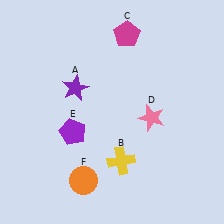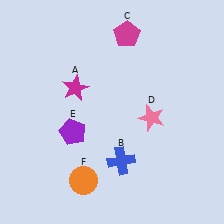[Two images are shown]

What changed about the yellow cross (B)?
In Image 1, B is yellow. In Image 2, it changed to blue.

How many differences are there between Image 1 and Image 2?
There are 2 differences between the two images.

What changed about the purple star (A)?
In Image 1, A is purple. In Image 2, it changed to magenta.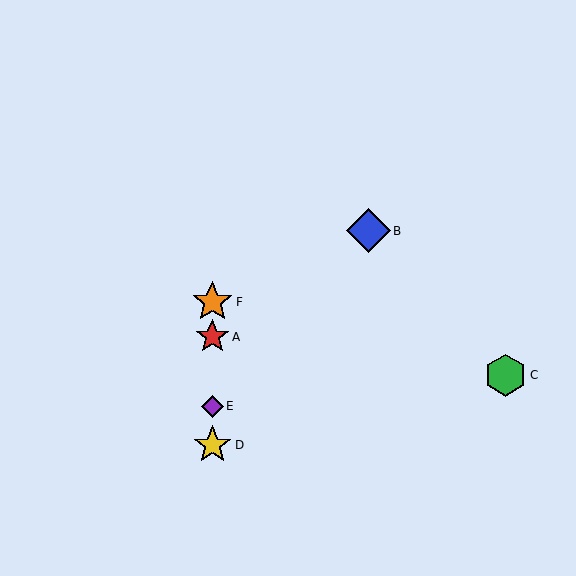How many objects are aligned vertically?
4 objects (A, D, E, F) are aligned vertically.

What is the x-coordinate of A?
Object A is at x≈212.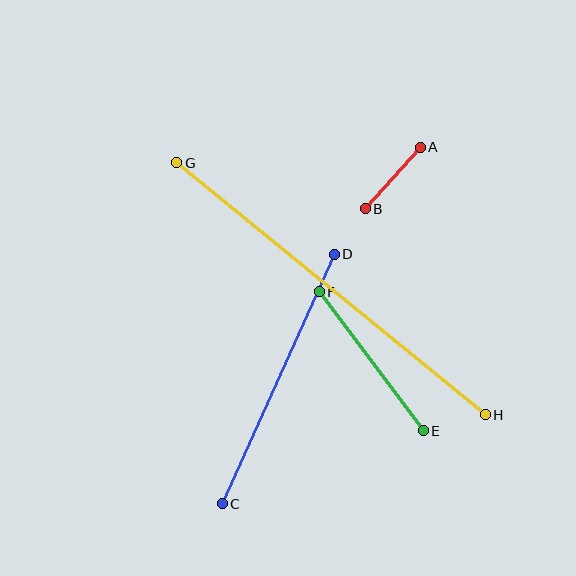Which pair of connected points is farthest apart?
Points G and H are farthest apart.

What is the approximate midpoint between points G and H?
The midpoint is at approximately (331, 289) pixels.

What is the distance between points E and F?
The distance is approximately 173 pixels.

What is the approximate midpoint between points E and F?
The midpoint is at approximately (371, 361) pixels.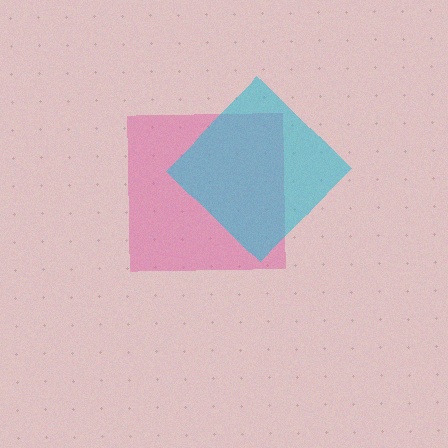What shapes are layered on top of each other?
The layered shapes are: a pink square, a cyan diamond.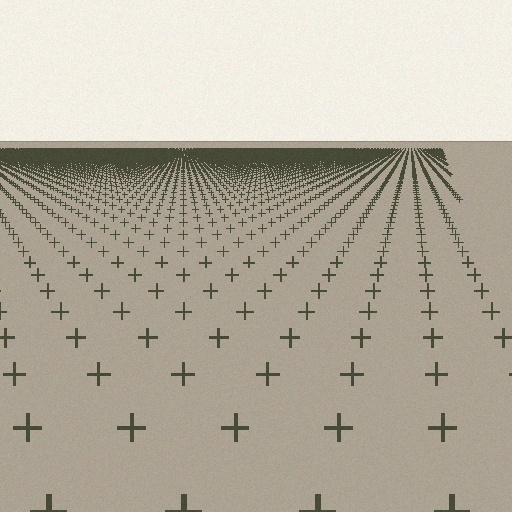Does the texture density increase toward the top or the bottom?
Density increases toward the top.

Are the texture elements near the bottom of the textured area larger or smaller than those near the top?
Larger. Near the bottom, elements are closer to the viewer and appear at a bigger on-screen size.